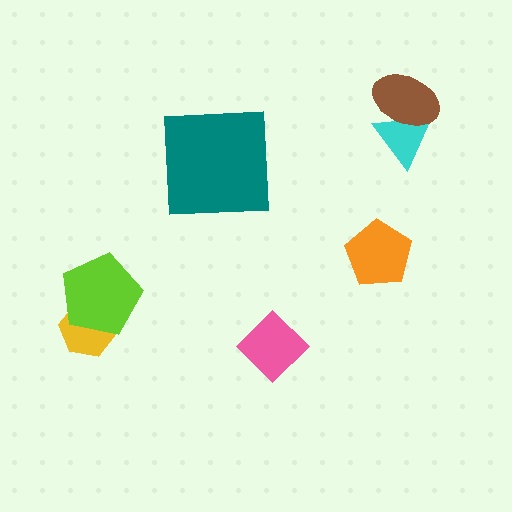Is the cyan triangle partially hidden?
Yes, it is partially covered by another shape.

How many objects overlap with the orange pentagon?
0 objects overlap with the orange pentagon.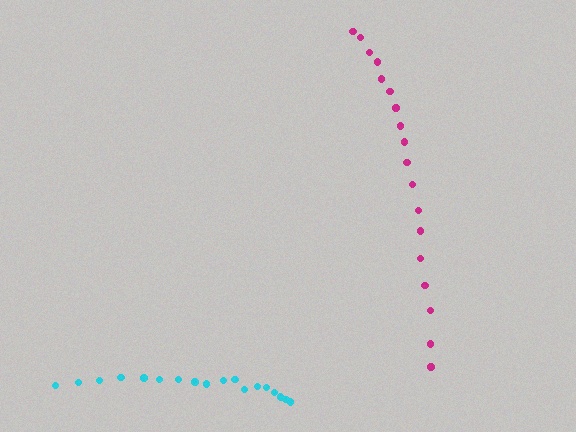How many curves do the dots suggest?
There are 2 distinct paths.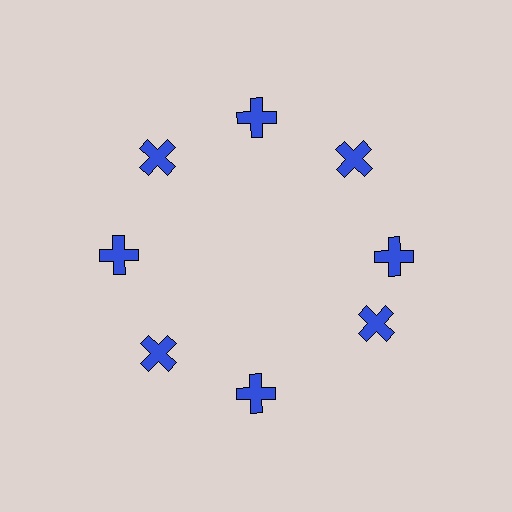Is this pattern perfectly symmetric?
No. The 8 blue crosses are arranged in a ring, but one element near the 4 o'clock position is rotated out of alignment along the ring, breaking the 8-fold rotational symmetry.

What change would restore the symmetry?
The symmetry would be restored by rotating it back into even spacing with its neighbors so that all 8 crosses sit at equal angles and equal distance from the center.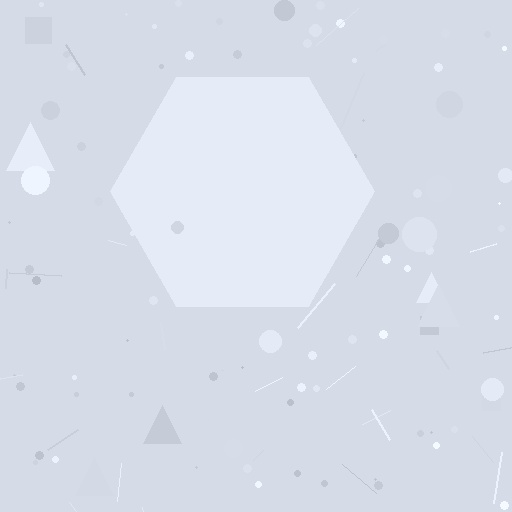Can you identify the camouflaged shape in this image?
The camouflaged shape is a hexagon.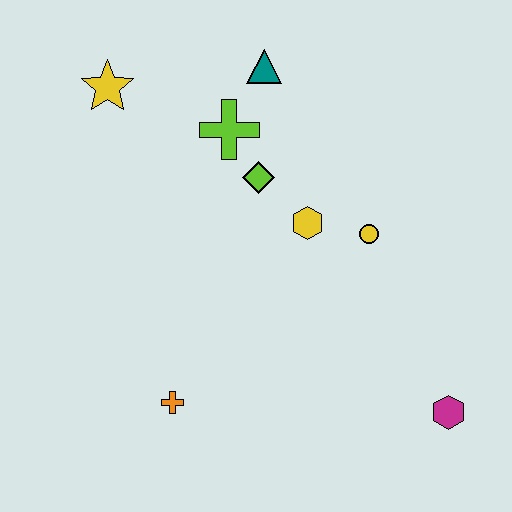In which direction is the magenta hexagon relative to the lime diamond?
The magenta hexagon is below the lime diamond.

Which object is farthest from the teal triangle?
The magenta hexagon is farthest from the teal triangle.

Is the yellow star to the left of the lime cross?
Yes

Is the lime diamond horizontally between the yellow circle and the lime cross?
Yes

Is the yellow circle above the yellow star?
No